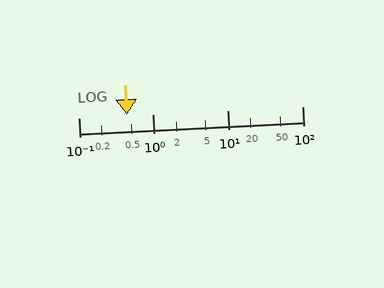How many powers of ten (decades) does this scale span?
The scale spans 3 decades, from 0.1 to 100.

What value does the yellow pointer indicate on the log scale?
The pointer indicates approximately 0.44.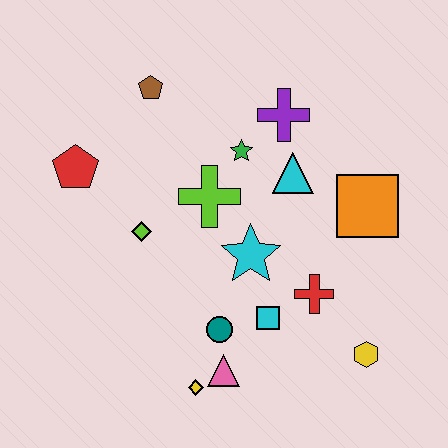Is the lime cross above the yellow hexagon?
Yes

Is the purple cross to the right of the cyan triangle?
No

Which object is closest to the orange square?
The cyan triangle is closest to the orange square.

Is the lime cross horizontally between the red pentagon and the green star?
Yes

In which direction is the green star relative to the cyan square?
The green star is above the cyan square.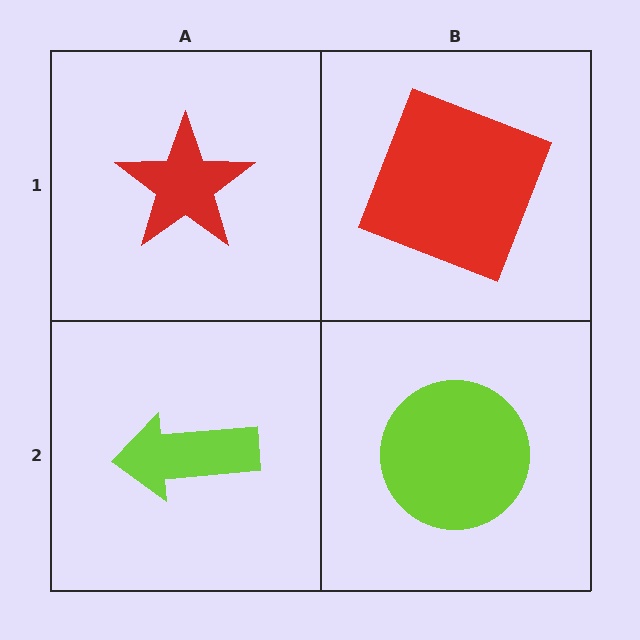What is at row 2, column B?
A lime circle.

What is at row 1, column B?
A red square.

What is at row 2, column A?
A lime arrow.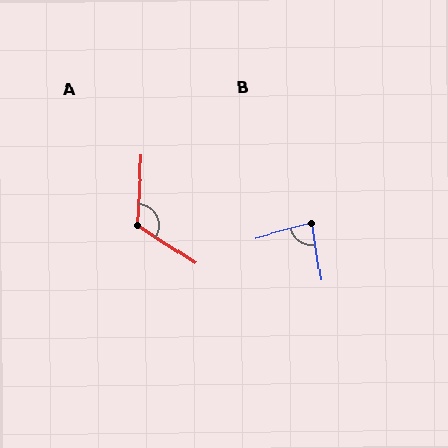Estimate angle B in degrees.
Approximately 84 degrees.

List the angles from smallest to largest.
B (84°), A (120°).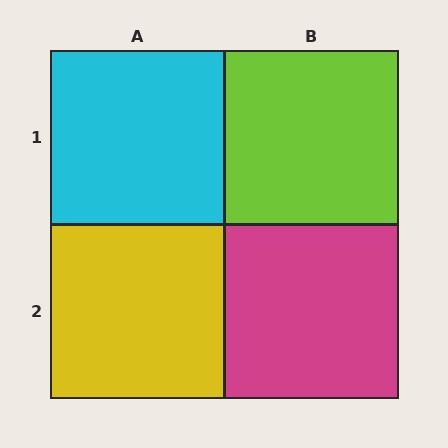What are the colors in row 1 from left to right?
Cyan, lime.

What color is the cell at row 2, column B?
Magenta.